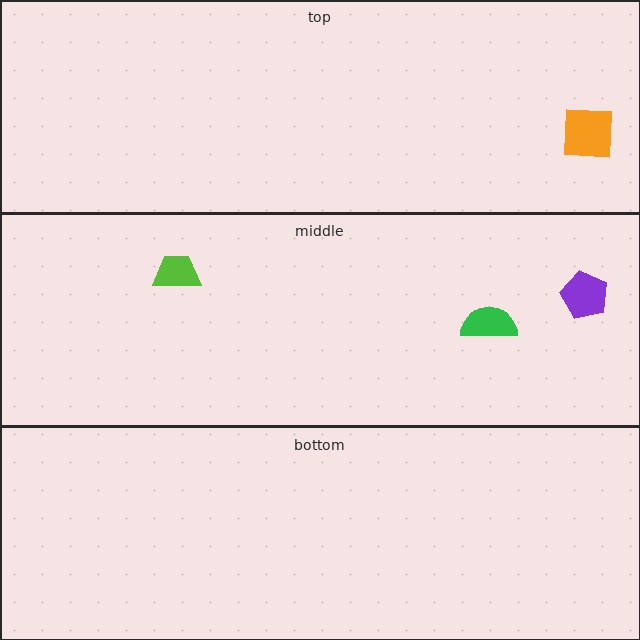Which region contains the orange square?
The top region.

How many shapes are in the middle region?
3.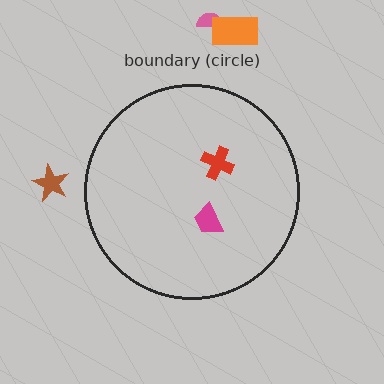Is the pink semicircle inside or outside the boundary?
Outside.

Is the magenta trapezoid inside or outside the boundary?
Inside.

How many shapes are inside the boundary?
2 inside, 3 outside.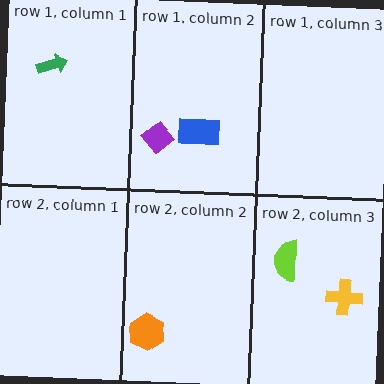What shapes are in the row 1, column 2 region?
The purple diamond, the blue rectangle.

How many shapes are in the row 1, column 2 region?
2.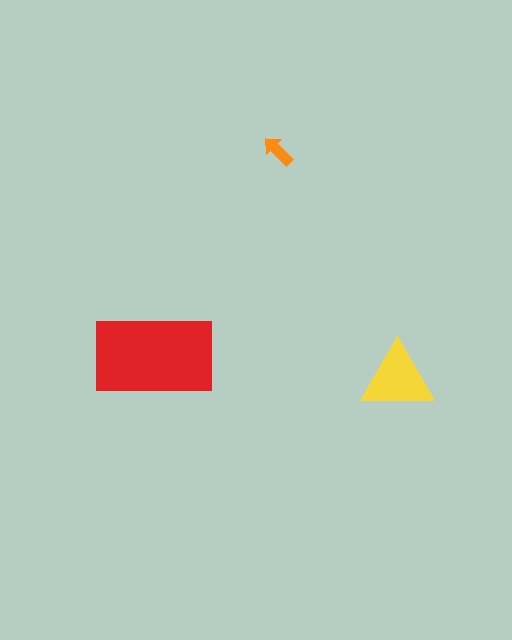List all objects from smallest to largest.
The orange arrow, the yellow triangle, the red rectangle.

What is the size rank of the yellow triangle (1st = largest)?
2nd.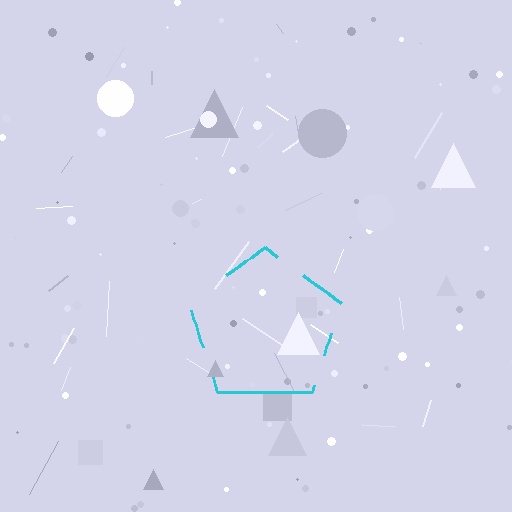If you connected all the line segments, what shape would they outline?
They would outline a pentagon.